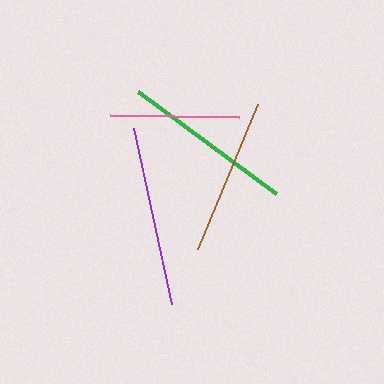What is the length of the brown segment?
The brown segment is approximately 157 pixels long.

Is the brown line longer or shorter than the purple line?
The purple line is longer than the brown line.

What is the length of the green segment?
The green segment is approximately 171 pixels long.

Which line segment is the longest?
The purple line is the longest at approximately 180 pixels.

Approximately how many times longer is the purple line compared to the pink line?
The purple line is approximately 1.4 times the length of the pink line.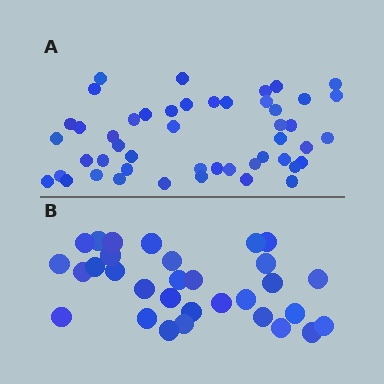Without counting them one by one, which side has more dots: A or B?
Region A (the top region) has more dots.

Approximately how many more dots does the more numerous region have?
Region A has approximately 15 more dots than region B.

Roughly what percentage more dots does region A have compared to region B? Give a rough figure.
About 55% more.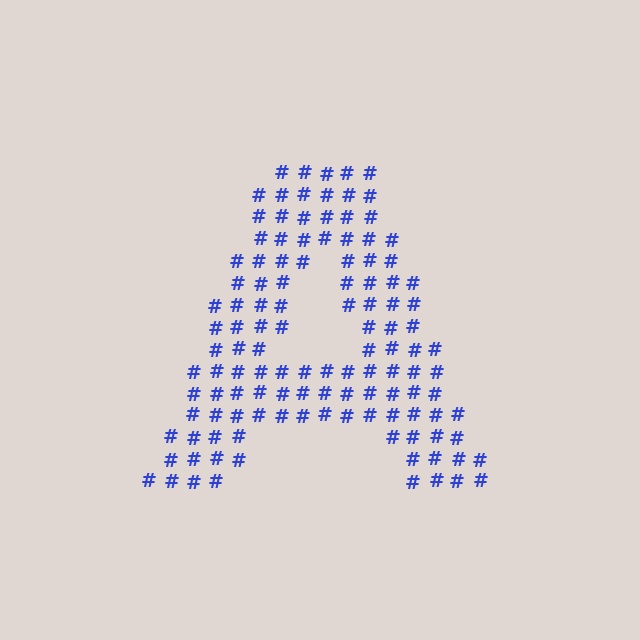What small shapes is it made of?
It is made of small hash symbols.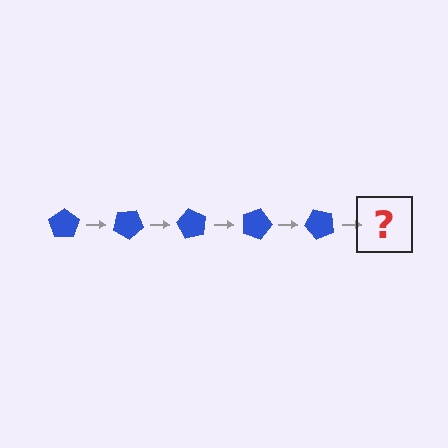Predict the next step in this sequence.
The next step is a blue pentagon rotated 150 degrees.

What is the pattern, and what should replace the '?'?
The pattern is that the pentagon rotates 30 degrees each step. The '?' should be a blue pentagon rotated 150 degrees.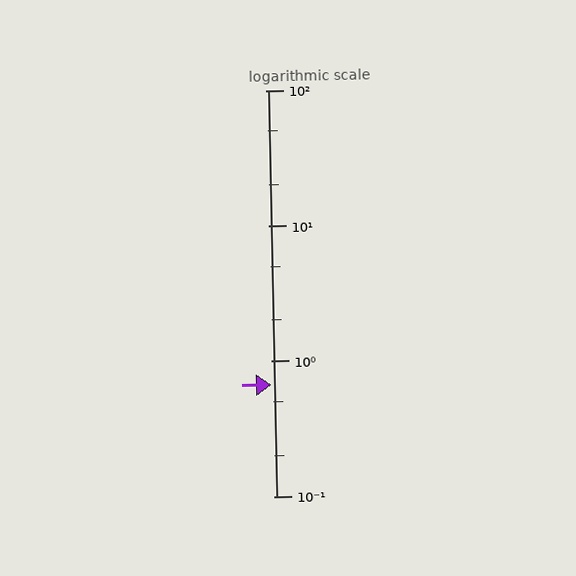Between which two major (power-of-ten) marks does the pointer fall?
The pointer is between 0.1 and 1.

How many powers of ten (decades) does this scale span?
The scale spans 3 decades, from 0.1 to 100.